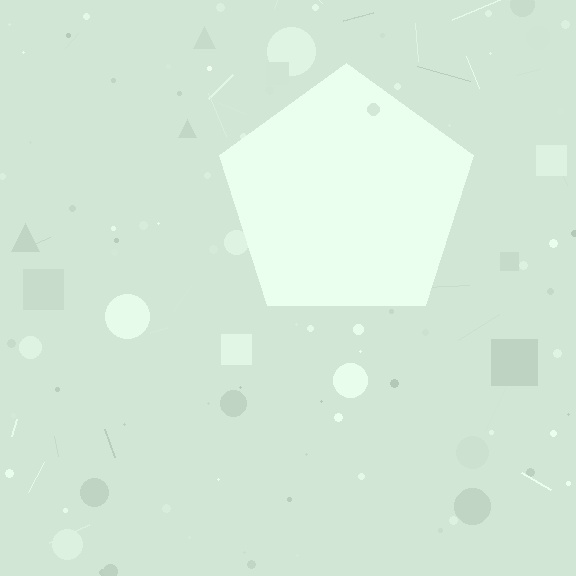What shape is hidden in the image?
A pentagon is hidden in the image.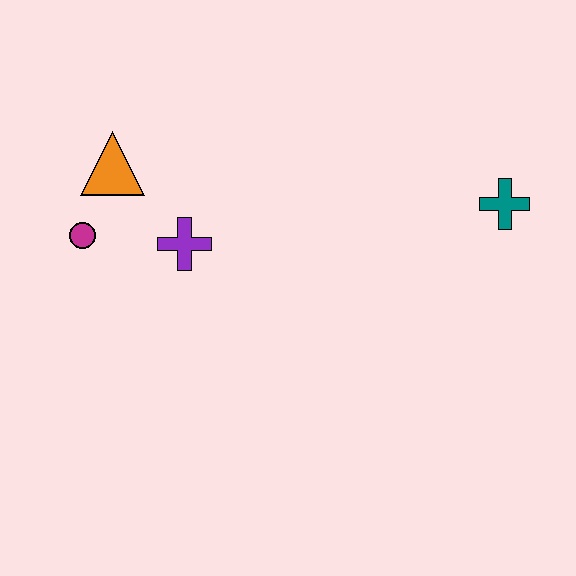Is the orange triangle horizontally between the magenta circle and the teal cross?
Yes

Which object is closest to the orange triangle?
The magenta circle is closest to the orange triangle.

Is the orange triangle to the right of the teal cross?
No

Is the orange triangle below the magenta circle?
No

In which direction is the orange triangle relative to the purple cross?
The orange triangle is above the purple cross.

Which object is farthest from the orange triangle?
The teal cross is farthest from the orange triangle.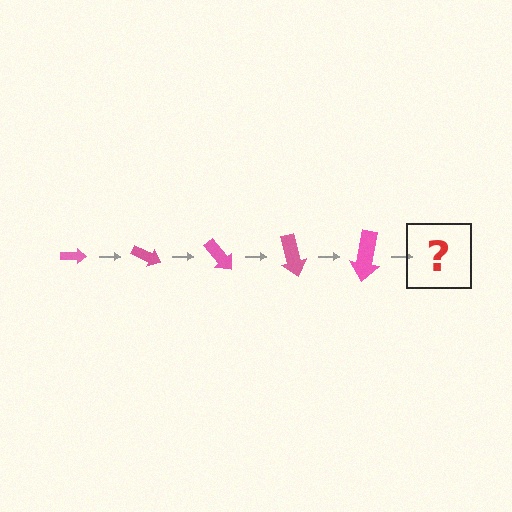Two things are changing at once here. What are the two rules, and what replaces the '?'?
The two rules are that the arrow grows larger each step and it rotates 25 degrees each step. The '?' should be an arrow, larger than the previous one and rotated 125 degrees from the start.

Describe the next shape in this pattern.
It should be an arrow, larger than the previous one and rotated 125 degrees from the start.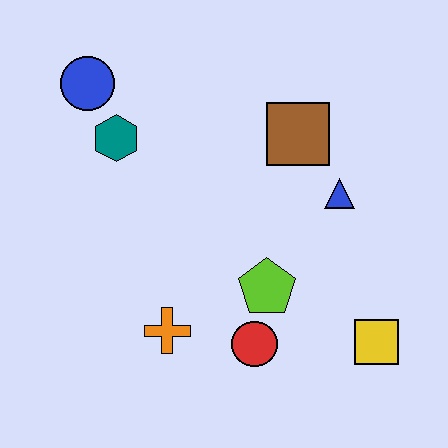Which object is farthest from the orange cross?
The blue circle is farthest from the orange cross.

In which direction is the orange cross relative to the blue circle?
The orange cross is below the blue circle.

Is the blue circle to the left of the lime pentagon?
Yes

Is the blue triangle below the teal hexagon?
Yes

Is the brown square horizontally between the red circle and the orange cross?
No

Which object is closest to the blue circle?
The teal hexagon is closest to the blue circle.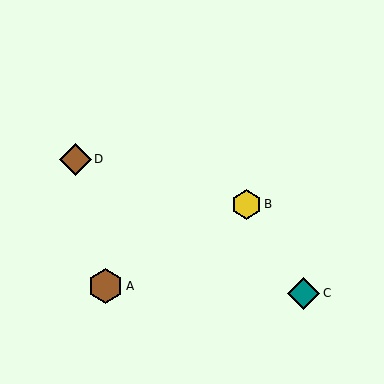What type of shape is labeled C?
Shape C is a teal diamond.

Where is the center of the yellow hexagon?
The center of the yellow hexagon is at (246, 204).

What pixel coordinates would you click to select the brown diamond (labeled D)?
Click at (75, 159) to select the brown diamond D.